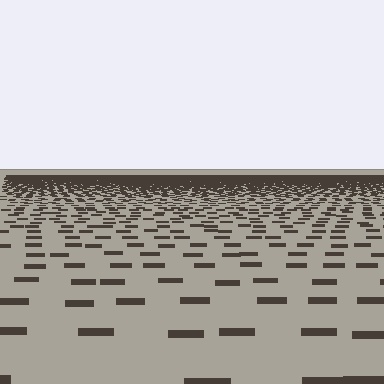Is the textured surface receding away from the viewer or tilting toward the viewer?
The surface is receding away from the viewer. Texture elements get smaller and denser toward the top.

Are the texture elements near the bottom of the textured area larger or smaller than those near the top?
Larger. Near the bottom, elements are closer to the viewer and appear at a bigger on-screen size.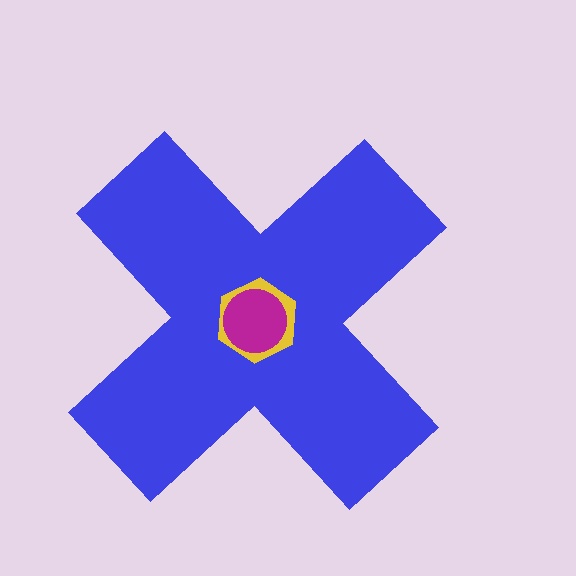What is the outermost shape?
The blue cross.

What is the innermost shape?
The magenta circle.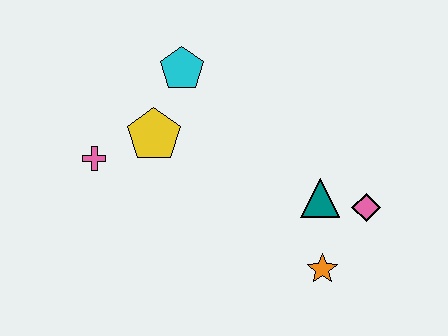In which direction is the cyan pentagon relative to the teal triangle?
The cyan pentagon is to the left of the teal triangle.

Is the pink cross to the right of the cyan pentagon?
No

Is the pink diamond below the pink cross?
Yes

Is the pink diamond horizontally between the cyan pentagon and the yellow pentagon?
No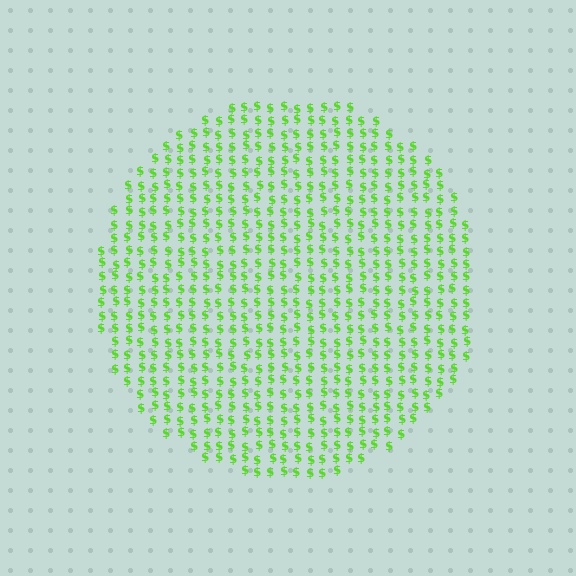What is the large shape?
The large shape is a circle.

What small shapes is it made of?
It is made of small dollar signs.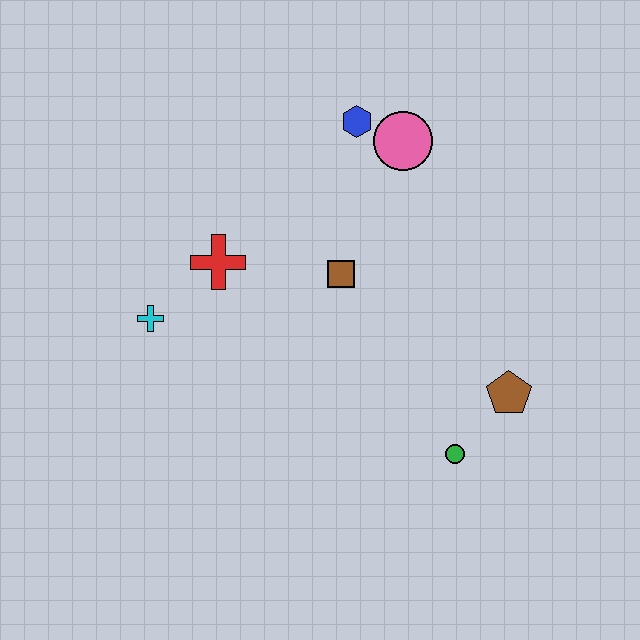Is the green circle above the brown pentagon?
No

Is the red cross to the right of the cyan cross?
Yes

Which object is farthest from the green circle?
The blue hexagon is farthest from the green circle.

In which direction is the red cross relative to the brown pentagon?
The red cross is to the left of the brown pentagon.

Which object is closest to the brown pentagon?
The green circle is closest to the brown pentagon.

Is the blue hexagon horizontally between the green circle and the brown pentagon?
No